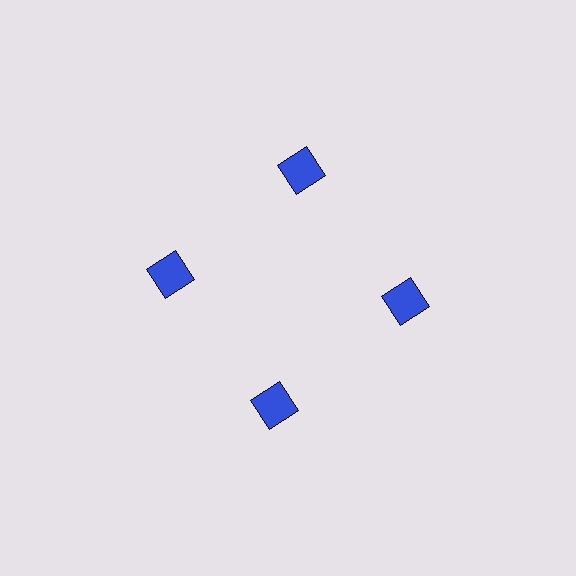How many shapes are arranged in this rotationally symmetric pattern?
There are 4 shapes, arranged in 4 groups of 1.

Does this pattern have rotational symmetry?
Yes, this pattern has 4-fold rotational symmetry. It looks the same after rotating 90 degrees around the center.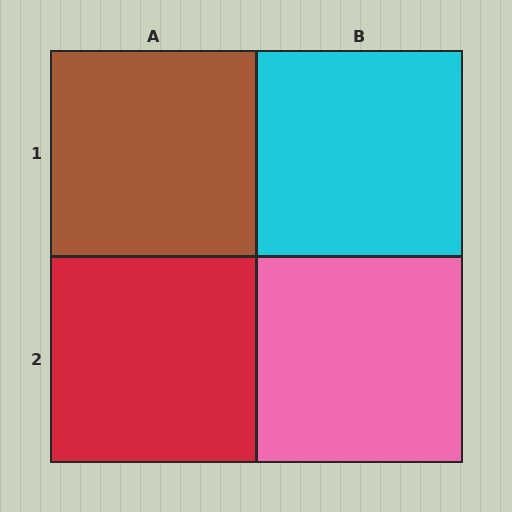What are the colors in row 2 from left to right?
Red, pink.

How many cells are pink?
1 cell is pink.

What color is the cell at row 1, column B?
Cyan.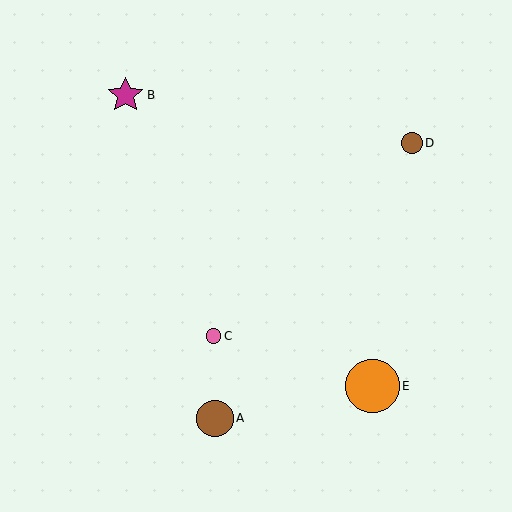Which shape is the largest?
The orange circle (labeled E) is the largest.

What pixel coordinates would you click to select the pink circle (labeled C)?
Click at (213, 336) to select the pink circle C.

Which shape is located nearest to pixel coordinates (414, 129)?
The brown circle (labeled D) at (412, 143) is nearest to that location.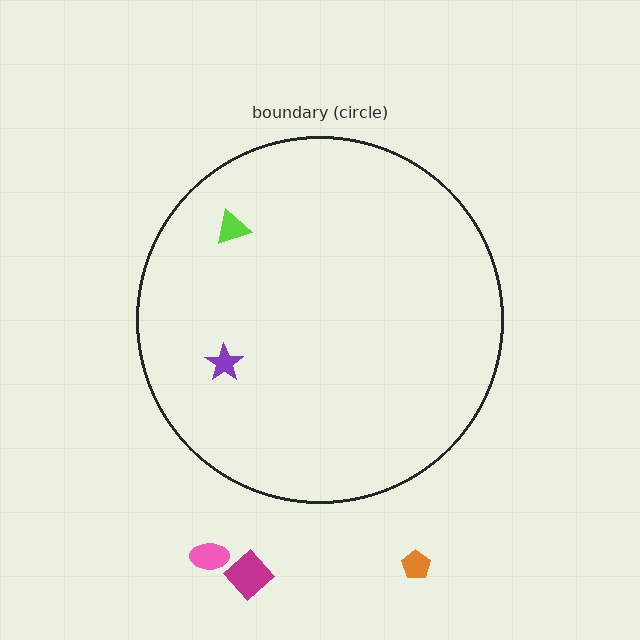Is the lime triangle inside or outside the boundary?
Inside.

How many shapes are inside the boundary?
2 inside, 3 outside.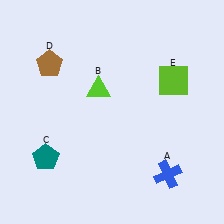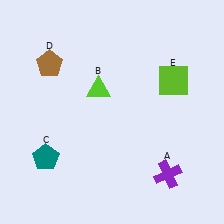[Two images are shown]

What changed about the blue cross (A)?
In Image 1, A is blue. In Image 2, it changed to purple.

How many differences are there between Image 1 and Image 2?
There is 1 difference between the two images.